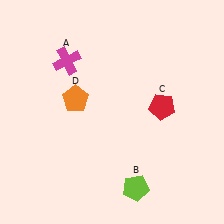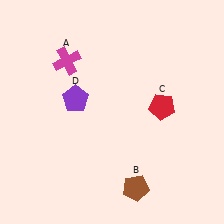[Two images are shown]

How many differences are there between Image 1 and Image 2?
There are 2 differences between the two images.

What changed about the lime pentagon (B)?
In Image 1, B is lime. In Image 2, it changed to brown.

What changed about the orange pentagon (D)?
In Image 1, D is orange. In Image 2, it changed to purple.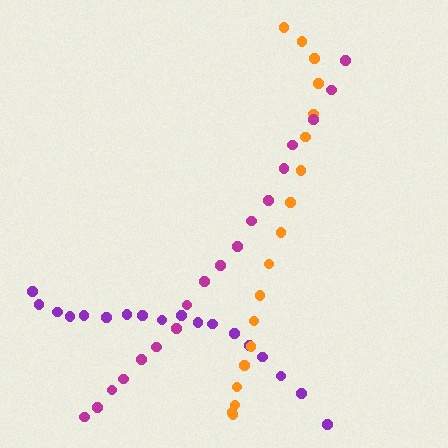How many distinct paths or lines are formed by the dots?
There are 3 distinct paths.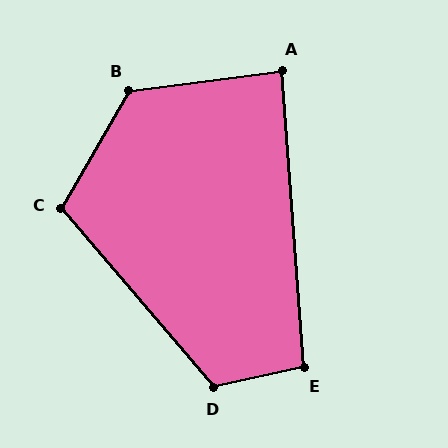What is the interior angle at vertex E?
Approximately 99 degrees (obtuse).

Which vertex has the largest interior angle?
B, at approximately 127 degrees.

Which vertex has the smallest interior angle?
A, at approximately 87 degrees.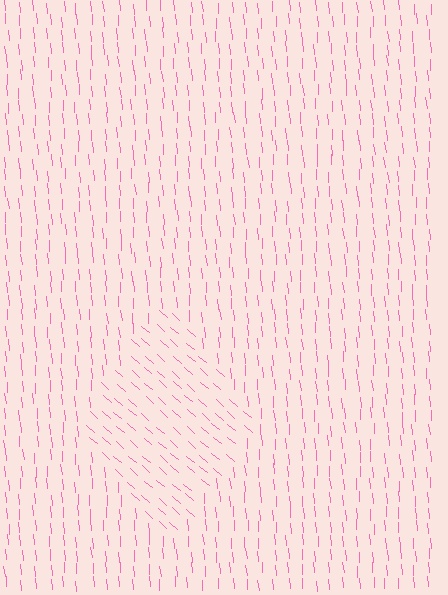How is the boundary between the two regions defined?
The boundary is defined purely by a change in line orientation (approximately 45 degrees difference). All lines are the same color and thickness.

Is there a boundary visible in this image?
Yes, there is a texture boundary formed by a change in line orientation.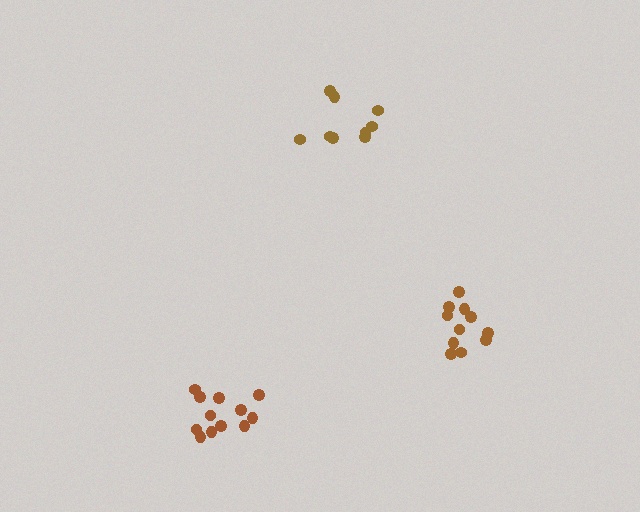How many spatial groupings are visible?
There are 3 spatial groupings.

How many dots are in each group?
Group 1: 9 dots, Group 2: 11 dots, Group 3: 12 dots (32 total).